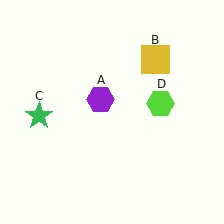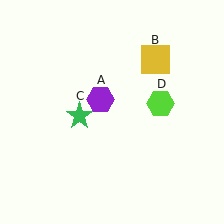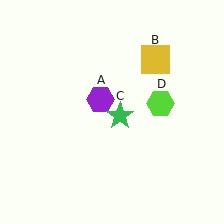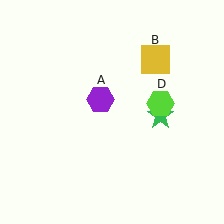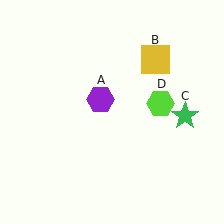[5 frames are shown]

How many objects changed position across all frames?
1 object changed position: green star (object C).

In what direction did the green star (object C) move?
The green star (object C) moved right.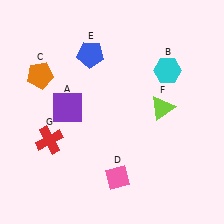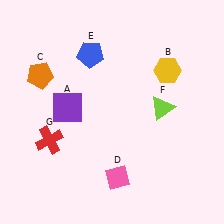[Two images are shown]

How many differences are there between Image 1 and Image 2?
There is 1 difference between the two images.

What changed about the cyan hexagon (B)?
In Image 1, B is cyan. In Image 2, it changed to yellow.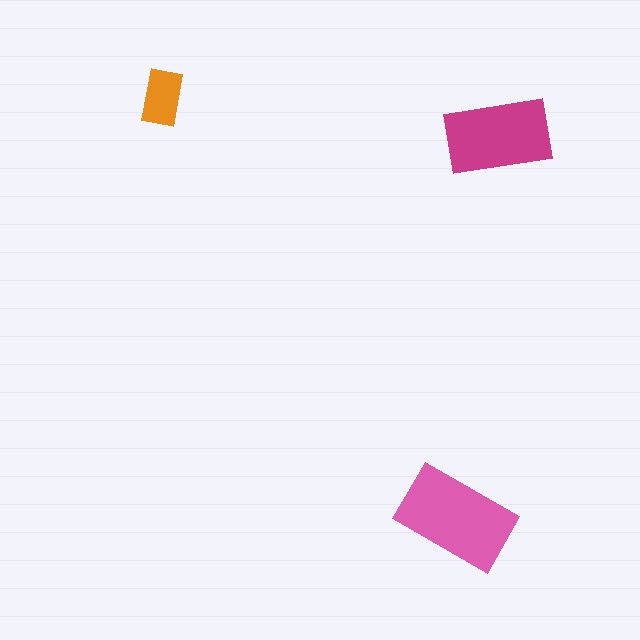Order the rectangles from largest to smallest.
the pink one, the magenta one, the orange one.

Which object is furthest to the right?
The magenta rectangle is rightmost.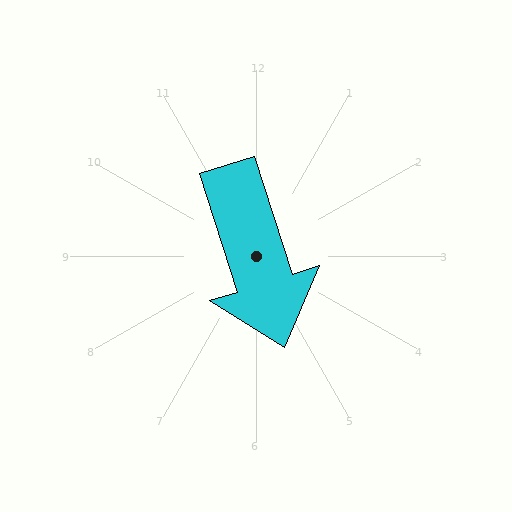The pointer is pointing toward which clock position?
Roughly 5 o'clock.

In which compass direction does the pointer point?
South.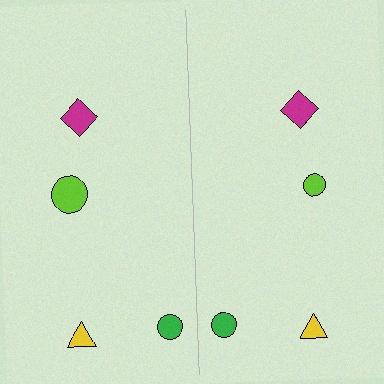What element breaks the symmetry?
The lime circle on the right side has a different size than its mirror counterpart.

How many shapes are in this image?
There are 8 shapes in this image.